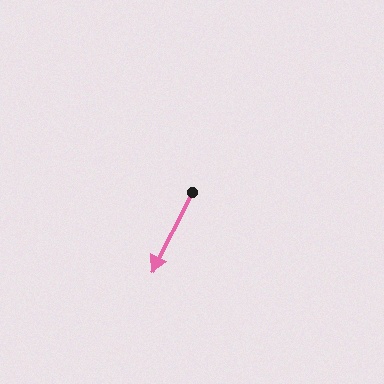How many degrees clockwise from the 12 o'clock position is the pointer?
Approximately 207 degrees.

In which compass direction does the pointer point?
Southwest.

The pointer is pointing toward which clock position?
Roughly 7 o'clock.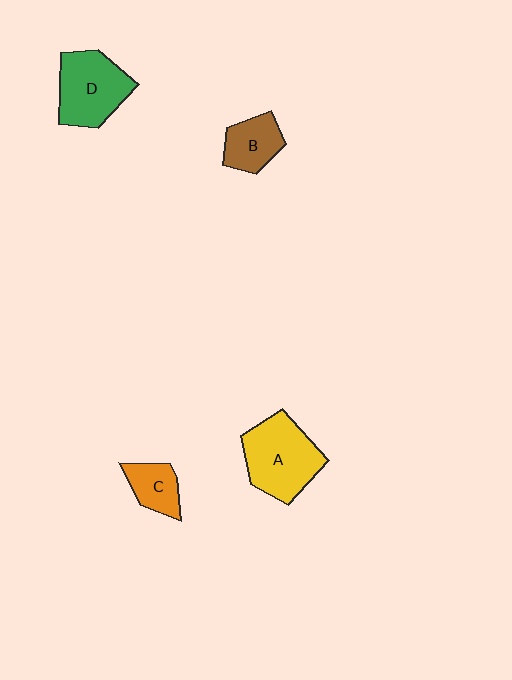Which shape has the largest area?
Shape A (yellow).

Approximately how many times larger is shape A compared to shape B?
Approximately 1.9 times.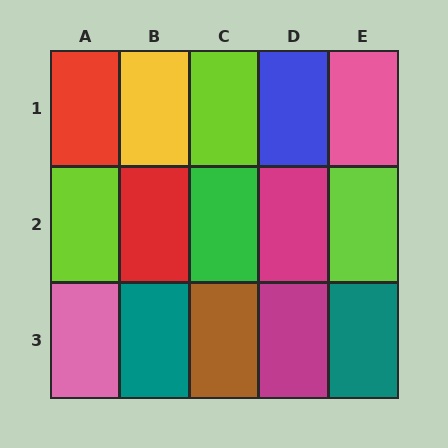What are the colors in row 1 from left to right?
Red, yellow, lime, blue, pink.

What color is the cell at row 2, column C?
Green.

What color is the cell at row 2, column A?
Lime.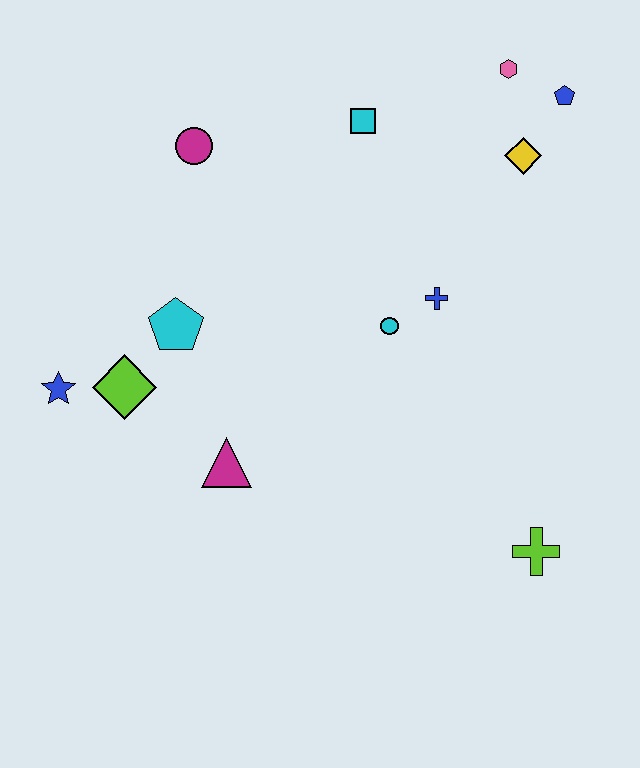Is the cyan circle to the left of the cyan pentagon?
No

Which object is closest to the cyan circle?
The blue cross is closest to the cyan circle.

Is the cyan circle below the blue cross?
Yes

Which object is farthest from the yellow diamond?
The blue star is farthest from the yellow diamond.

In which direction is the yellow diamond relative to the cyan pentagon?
The yellow diamond is to the right of the cyan pentagon.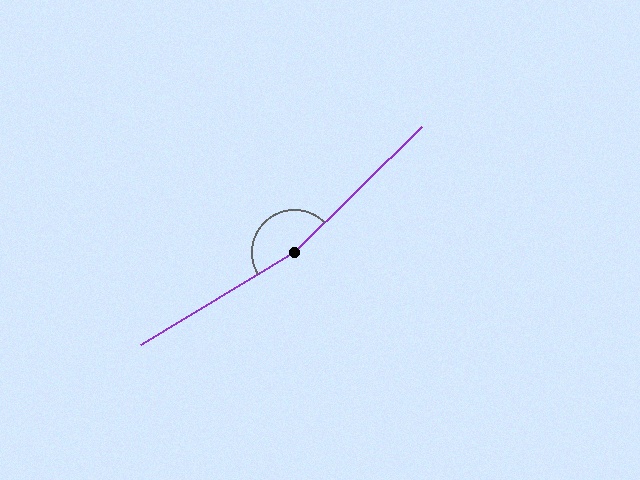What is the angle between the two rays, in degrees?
Approximately 166 degrees.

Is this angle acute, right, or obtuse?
It is obtuse.